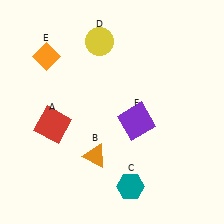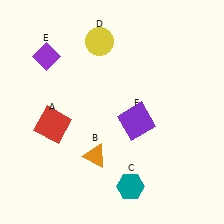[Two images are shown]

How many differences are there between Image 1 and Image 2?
There is 1 difference between the two images.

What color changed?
The diamond (E) changed from orange in Image 1 to purple in Image 2.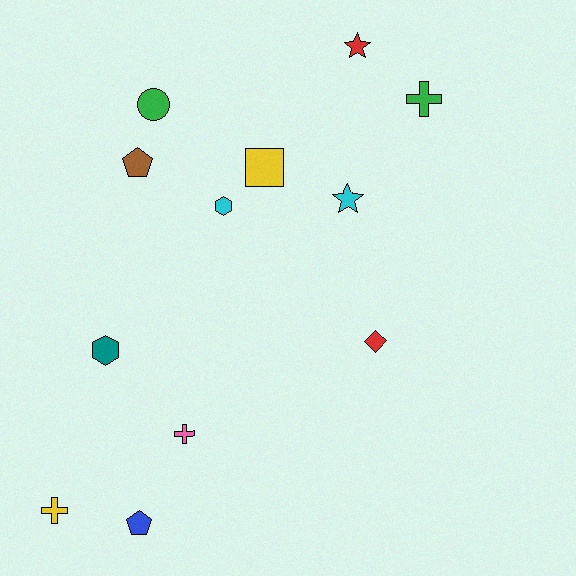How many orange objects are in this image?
There are no orange objects.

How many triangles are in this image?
There are no triangles.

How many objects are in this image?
There are 12 objects.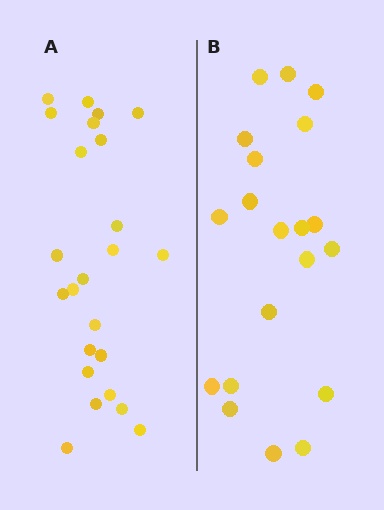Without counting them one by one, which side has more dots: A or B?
Region A (the left region) has more dots.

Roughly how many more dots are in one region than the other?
Region A has about 4 more dots than region B.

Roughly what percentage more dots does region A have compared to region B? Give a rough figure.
About 20% more.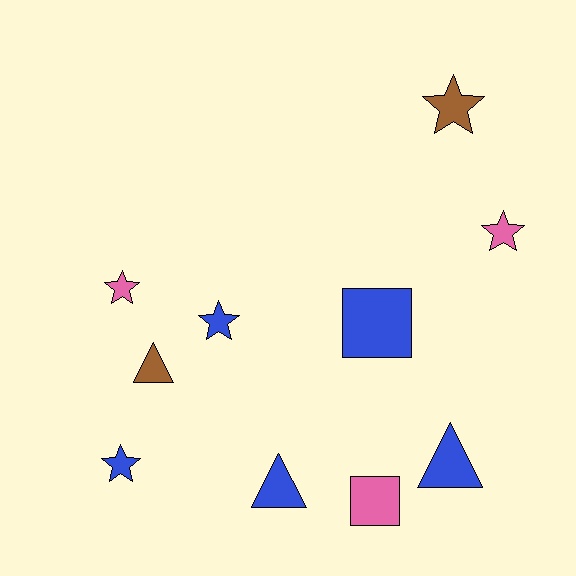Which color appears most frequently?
Blue, with 5 objects.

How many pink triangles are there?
There are no pink triangles.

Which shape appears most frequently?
Star, with 5 objects.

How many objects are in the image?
There are 10 objects.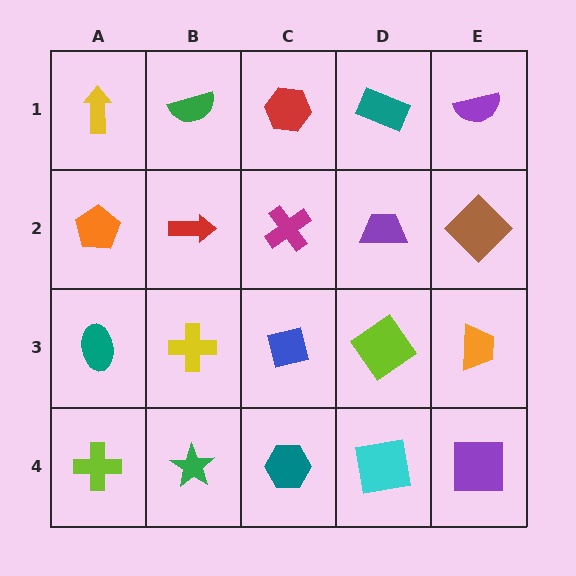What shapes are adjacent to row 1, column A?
An orange pentagon (row 2, column A), a green semicircle (row 1, column B).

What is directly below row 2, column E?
An orange trapezoid.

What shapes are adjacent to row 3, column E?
A brown diamond (row 2, column E), a purple square (row 4, column E), a lime diamond (row 3, column D).